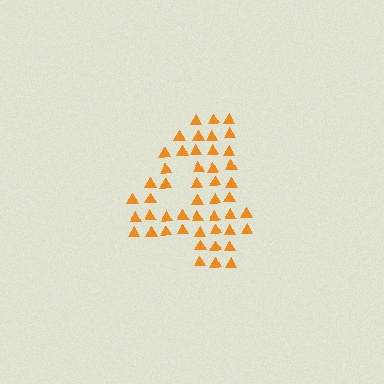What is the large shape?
The large shape is the digit 4.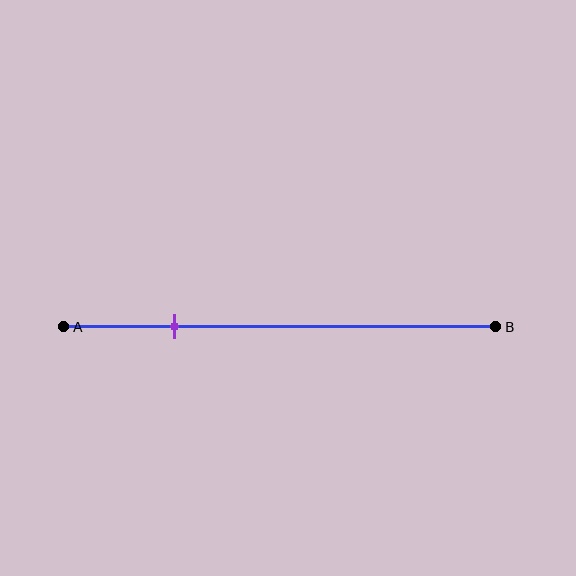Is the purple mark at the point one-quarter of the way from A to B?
Yes, the mark is approximately at the one-quarter point.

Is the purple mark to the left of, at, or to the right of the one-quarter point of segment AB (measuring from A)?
The purple mark is approximately at the one-quarter point of segment AB.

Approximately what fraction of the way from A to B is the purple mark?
The purple mark is approximately 25% of the way from A to B.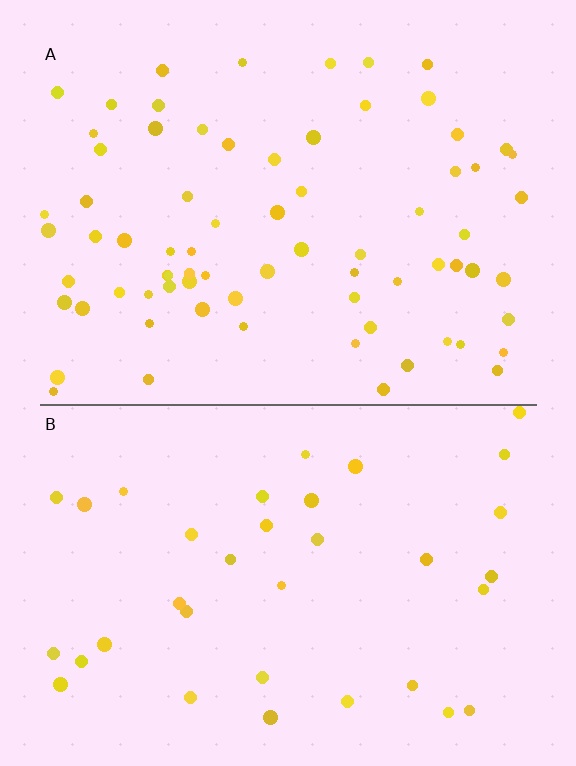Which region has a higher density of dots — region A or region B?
A (the top).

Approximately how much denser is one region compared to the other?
Approximately 2.1× — region A over region B.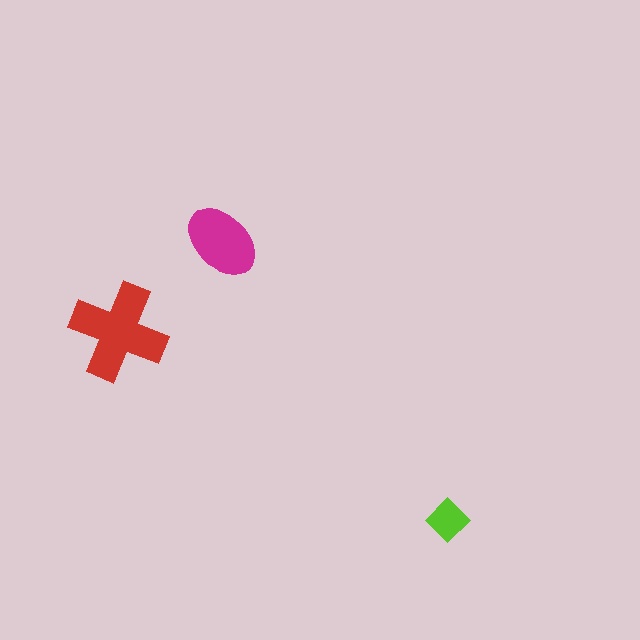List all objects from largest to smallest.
The red cross, the magenta ellipse, the lime diamond.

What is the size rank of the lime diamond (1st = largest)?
3rd.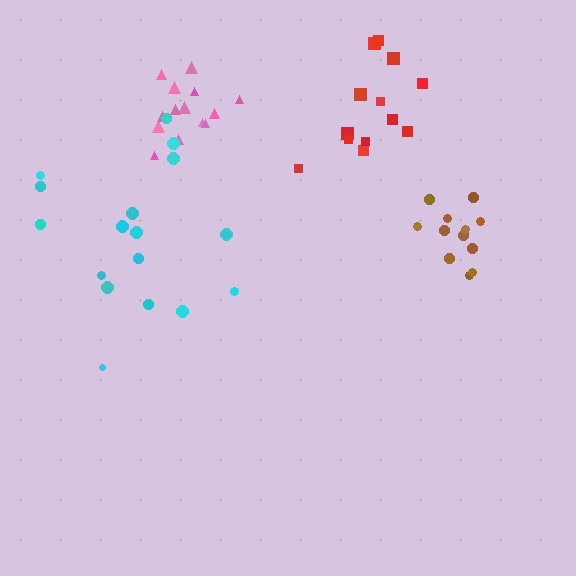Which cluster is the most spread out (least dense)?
Cyan.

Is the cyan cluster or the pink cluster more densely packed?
Pink.